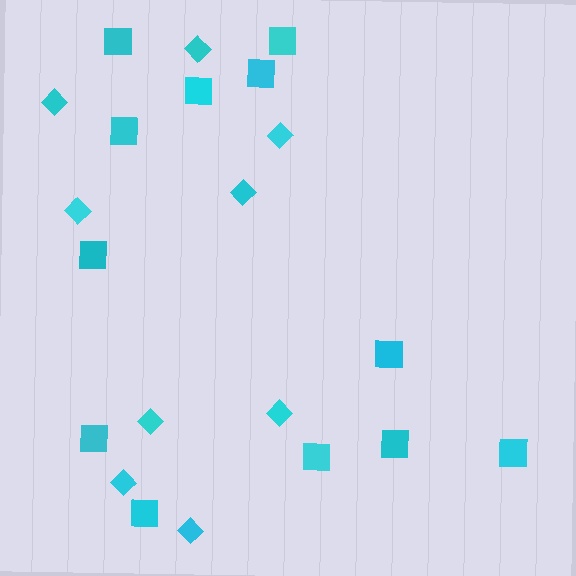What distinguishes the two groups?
There are 2 groups: one group of diamonds (9) and one group of squares (12).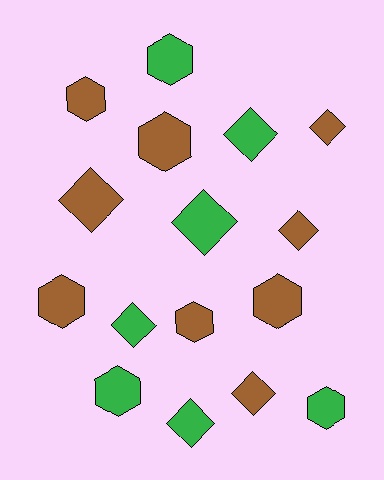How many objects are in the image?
There are 16 objects.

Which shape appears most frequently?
Diamond, with 8 objects.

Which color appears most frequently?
Brown, with 9 objects.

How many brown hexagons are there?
There are 5 brown hexagons.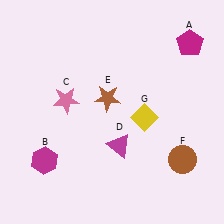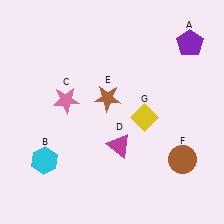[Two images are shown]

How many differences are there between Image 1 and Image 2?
There are 2 differences between the two images.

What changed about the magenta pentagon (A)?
In Image 1, A is magenta. In Image 2, it changed to purple.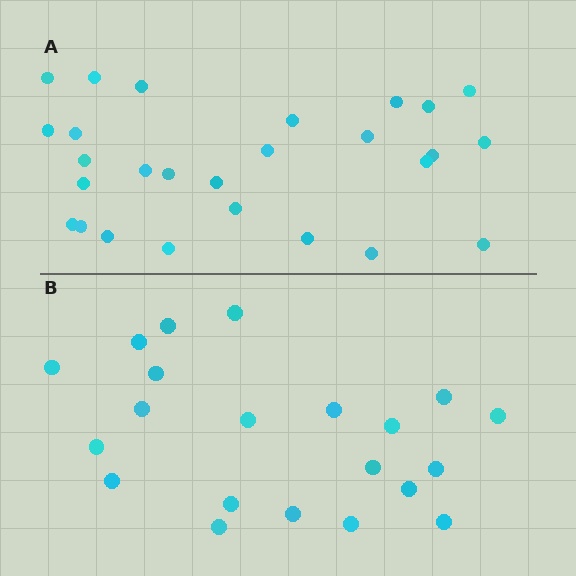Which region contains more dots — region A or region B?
Region A (the top region) has more dots.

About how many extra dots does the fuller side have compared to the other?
Region A has about 6 more dots than region B.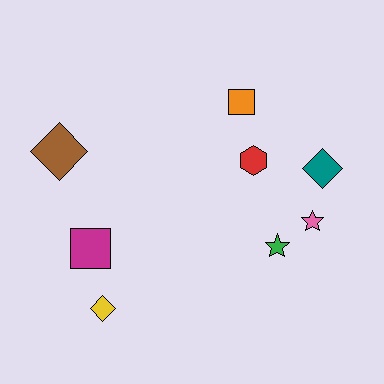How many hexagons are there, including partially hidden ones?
There is 1 hexagon.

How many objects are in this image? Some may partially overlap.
There are 8 objects.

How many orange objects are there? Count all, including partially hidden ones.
There is 1 orange object.